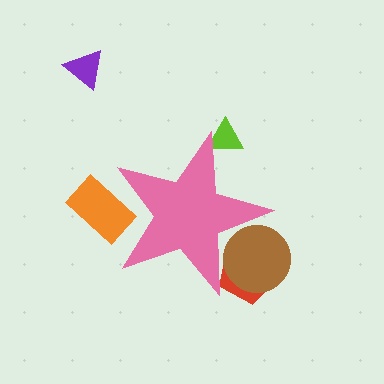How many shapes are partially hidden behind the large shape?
4 shapes are partially hidden.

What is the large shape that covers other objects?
A pink star.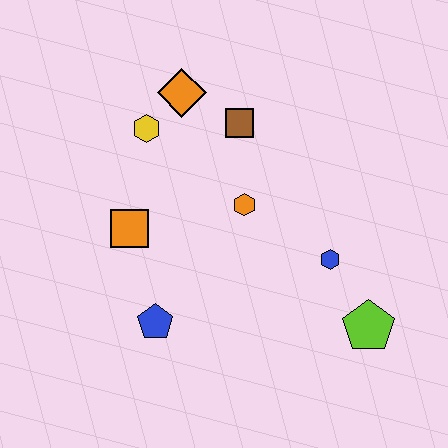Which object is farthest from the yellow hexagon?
The lime pentagon is farthest from the yellow hexagon.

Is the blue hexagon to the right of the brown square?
Yes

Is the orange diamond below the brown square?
No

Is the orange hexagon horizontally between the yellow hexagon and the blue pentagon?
No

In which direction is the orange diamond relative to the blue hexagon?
The orange diamond is above the blue hexagon.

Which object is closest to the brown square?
The orange diamond is closest to the brown square.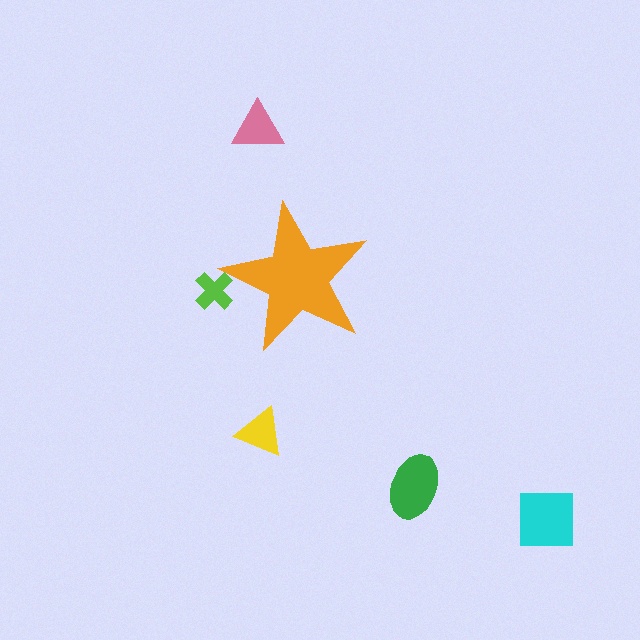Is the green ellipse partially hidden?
No, the green ellipse is fully visible.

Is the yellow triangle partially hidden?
No, the yellow triangle is fully visible.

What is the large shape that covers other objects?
An orange star.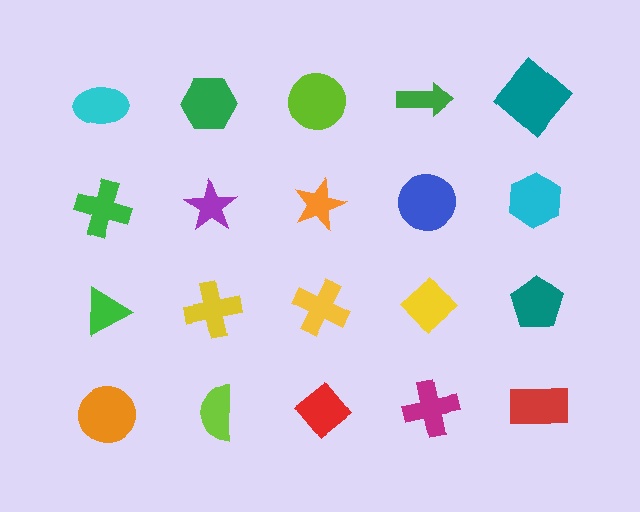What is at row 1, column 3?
A lime circle.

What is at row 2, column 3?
An orange star.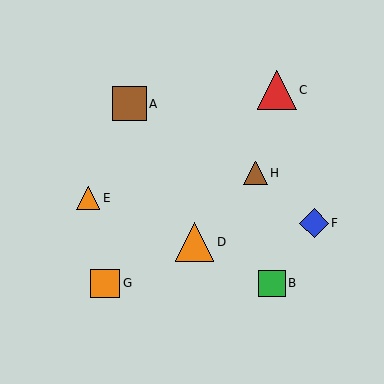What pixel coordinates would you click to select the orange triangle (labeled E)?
Click at (88, 198) to select the orange triangle E.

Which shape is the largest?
The red triangle (labeled C) is the largest.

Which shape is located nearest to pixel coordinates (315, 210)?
The blue diamond (labeled F) at (314, 223) is nearest to that location.